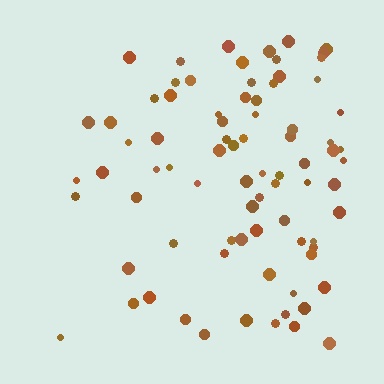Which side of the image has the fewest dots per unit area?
The left.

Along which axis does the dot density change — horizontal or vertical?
Horizontal.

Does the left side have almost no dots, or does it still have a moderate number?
Still a moderate number, just noticeably fewer than the right.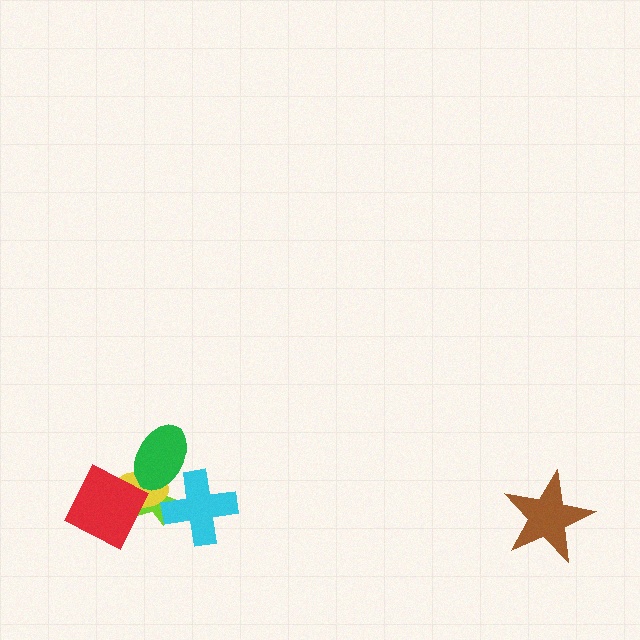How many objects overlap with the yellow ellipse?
3 objects overlap with the yellow ellipse.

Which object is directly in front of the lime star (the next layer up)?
The yellow ellipse is directly in front of the lime star.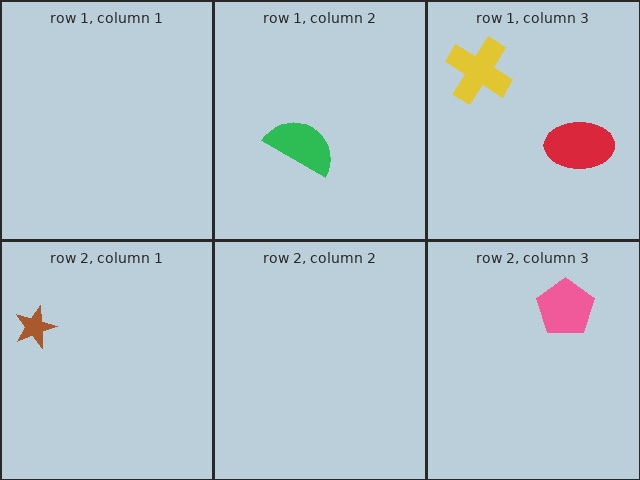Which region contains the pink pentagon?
The row 2, column 3 region.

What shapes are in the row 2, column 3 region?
The pink pentagon.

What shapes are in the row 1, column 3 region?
The red ellipse, the yellow cross.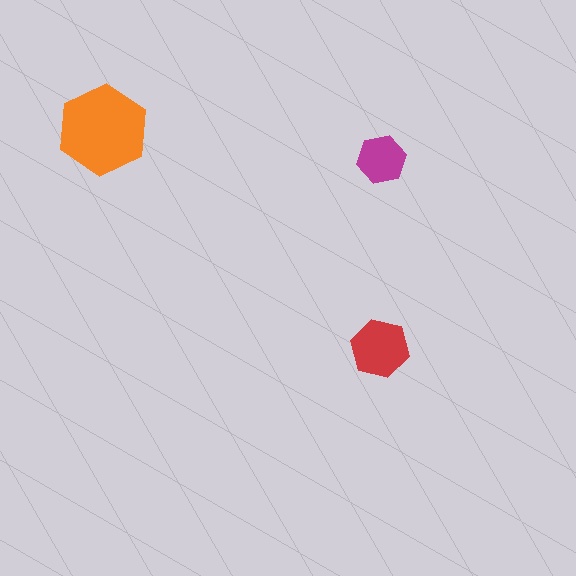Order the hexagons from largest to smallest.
the orange one, the red one, the magenta one.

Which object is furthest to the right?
The magenta hexagon is rightmost.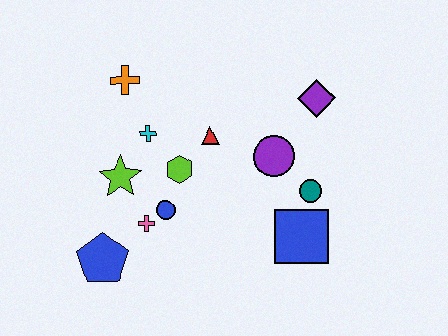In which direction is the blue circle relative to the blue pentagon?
The blue circle is to the right of the blue pentagon.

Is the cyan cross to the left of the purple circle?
Yes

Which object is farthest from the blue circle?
The purple diamond is farthest from the blue circle.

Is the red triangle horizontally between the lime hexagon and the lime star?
No